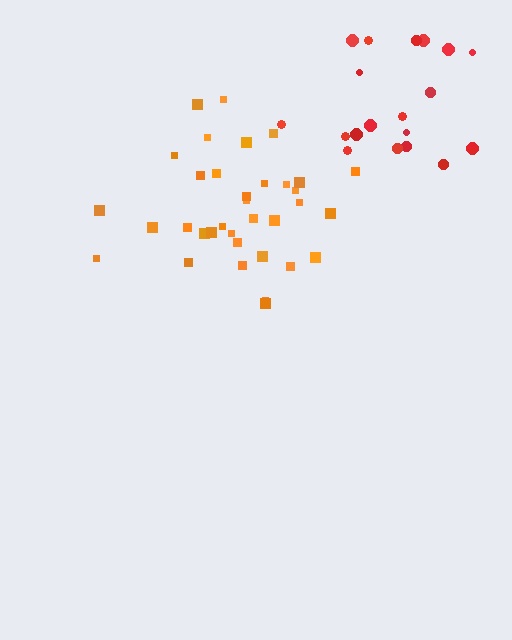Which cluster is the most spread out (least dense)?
Red.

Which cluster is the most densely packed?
Orange.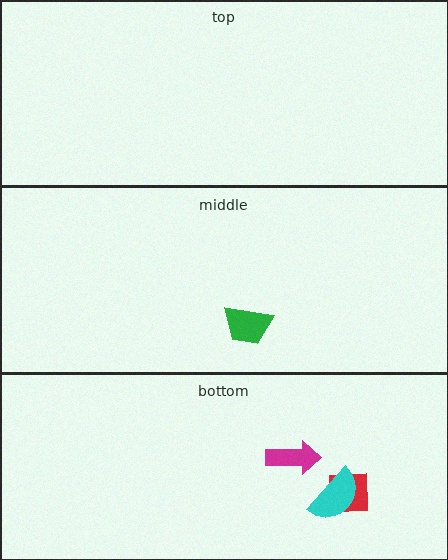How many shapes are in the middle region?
1.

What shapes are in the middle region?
The green trapezoid.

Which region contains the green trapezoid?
The middle region.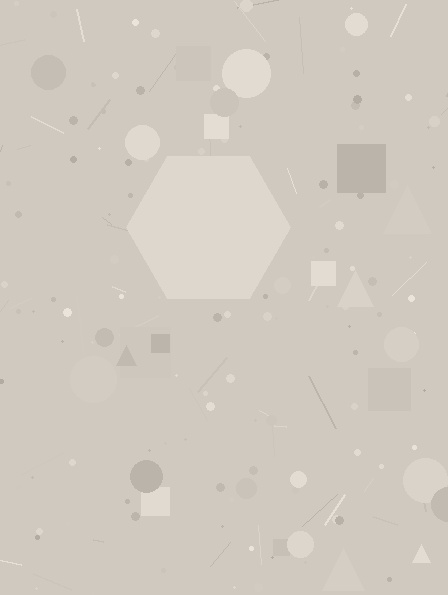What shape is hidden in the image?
A hexagon is hidden in the image.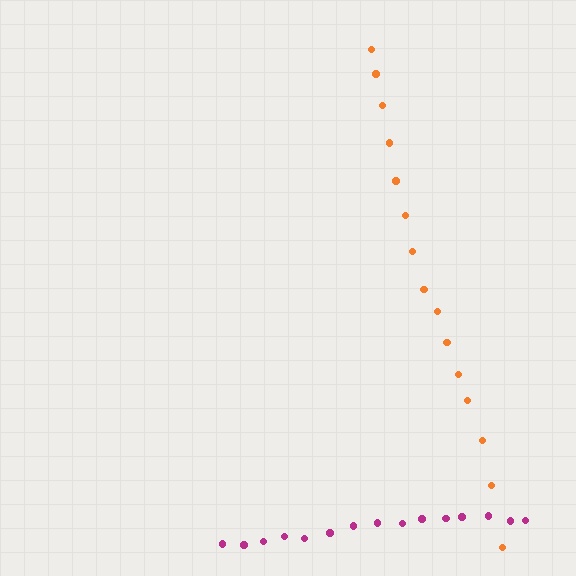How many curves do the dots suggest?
There are 2 distinct paths.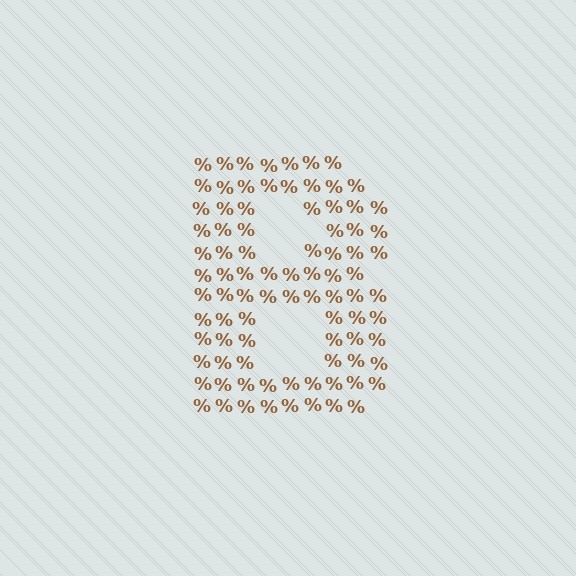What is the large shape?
The large shape is the letter B.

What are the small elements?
The small elements are percent signs.